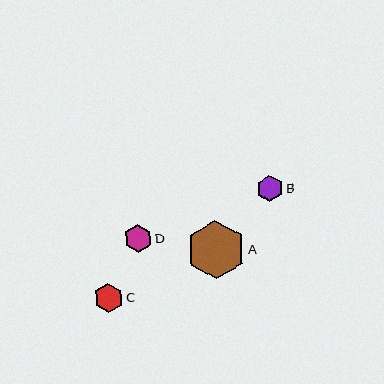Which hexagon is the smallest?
Hexagon B is the smallest with a size of approximately 26 pixels.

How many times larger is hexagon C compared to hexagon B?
Hexagon C is approximately 1.1 times the size of hexagon B.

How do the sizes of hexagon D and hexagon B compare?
Hexagon D and hexagon B are approximately the same size.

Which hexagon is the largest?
Hexagon A is the largest with a size of approximately 58 pixels.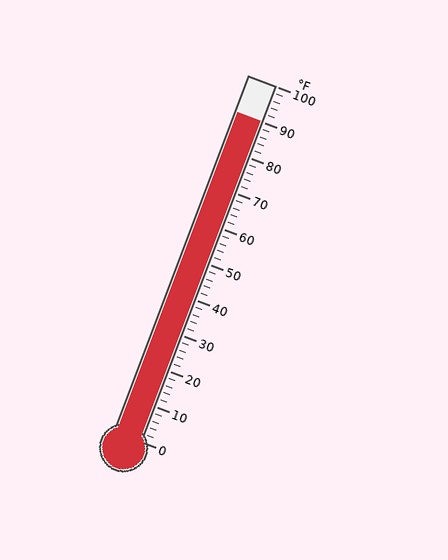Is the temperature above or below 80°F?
The temperature is above 80°F.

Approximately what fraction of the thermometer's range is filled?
The thermometer is filled to approximately 90% of its range.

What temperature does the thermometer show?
The thermometer shows approximately 90°F.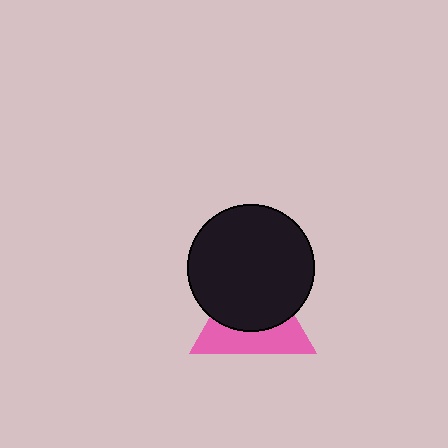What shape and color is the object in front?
The object in front is a black circle.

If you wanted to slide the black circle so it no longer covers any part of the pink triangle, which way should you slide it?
Slide it up — that is the most direct way to separate the two shapes.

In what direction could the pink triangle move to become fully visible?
The pink triangle could move down. That would shift it out from behind the black circle entirely.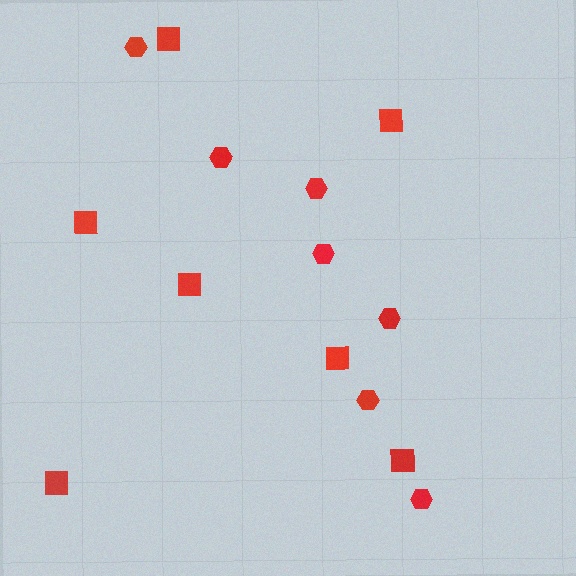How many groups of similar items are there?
There are 2 groups: one group of hexagons (7) and one group of squares (7).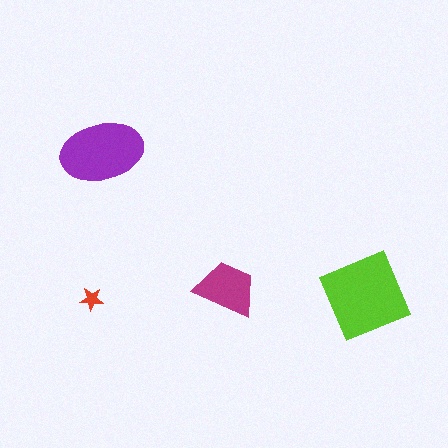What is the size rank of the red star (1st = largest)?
4th.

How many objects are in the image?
There are 4 objects in the image.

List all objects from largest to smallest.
The lime square, the purple ellipse, the magenta trapezoid, the red star.